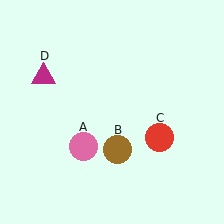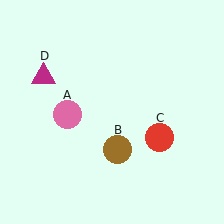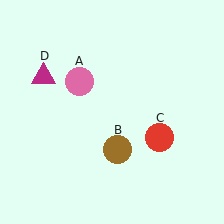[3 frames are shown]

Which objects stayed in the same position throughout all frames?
Brown circle (object B) and red circle (object C) and magenta triangle (object D) remained stationary.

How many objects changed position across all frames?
1 object changed position: pink circle (object A).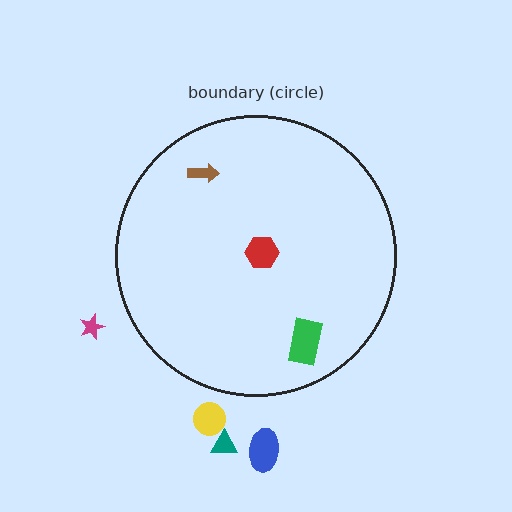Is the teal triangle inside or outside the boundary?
Outside.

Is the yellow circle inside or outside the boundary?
Outside.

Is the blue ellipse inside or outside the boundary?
Outside.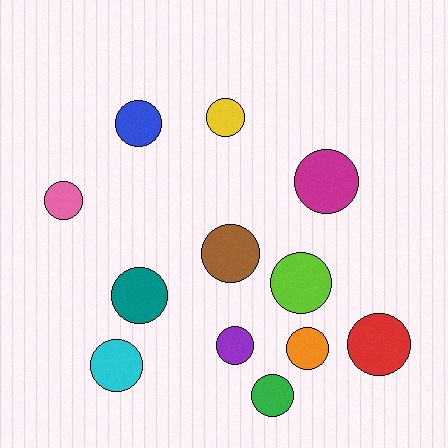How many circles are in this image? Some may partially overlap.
There are 12 circles.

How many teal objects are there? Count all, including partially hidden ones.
There is 1 teal object.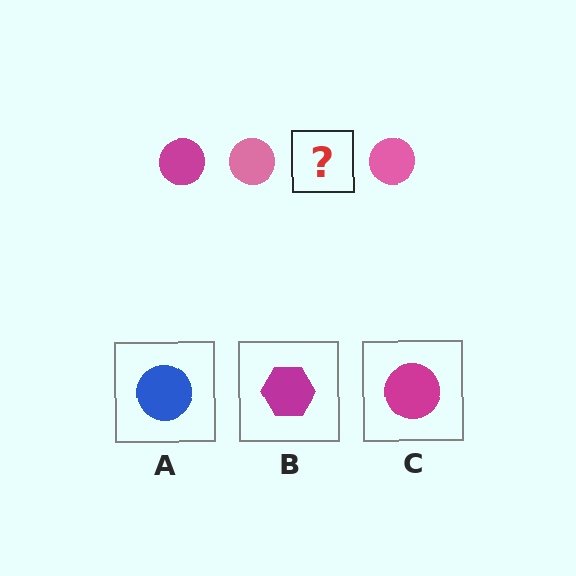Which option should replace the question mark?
Option C.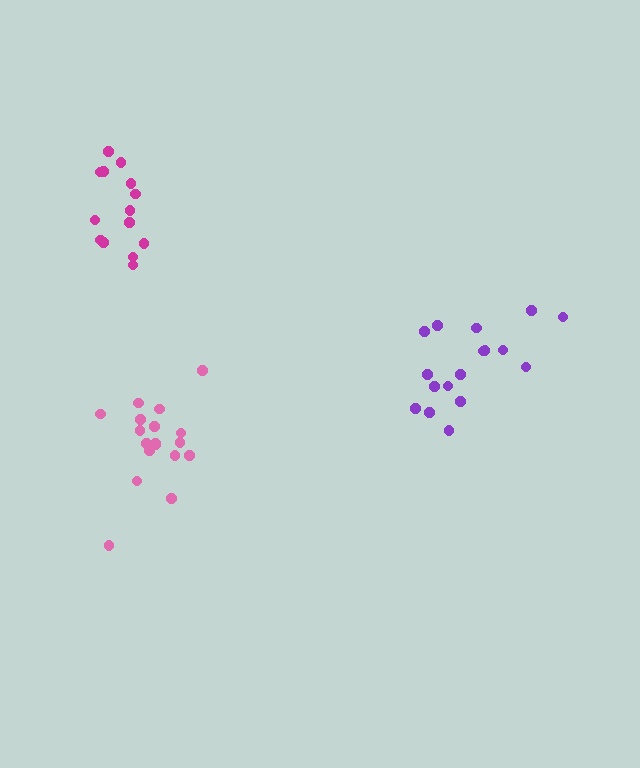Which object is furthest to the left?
The magenta cluster is leftmost.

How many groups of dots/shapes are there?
There are 3 groups.